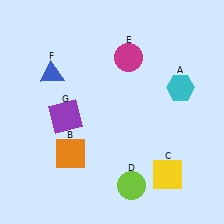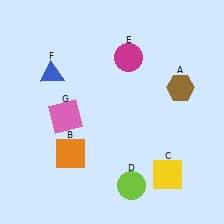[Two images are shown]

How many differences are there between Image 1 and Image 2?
There are 2 differences between the two images.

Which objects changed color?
A changed from cyan to brown. G changed from purple to pink.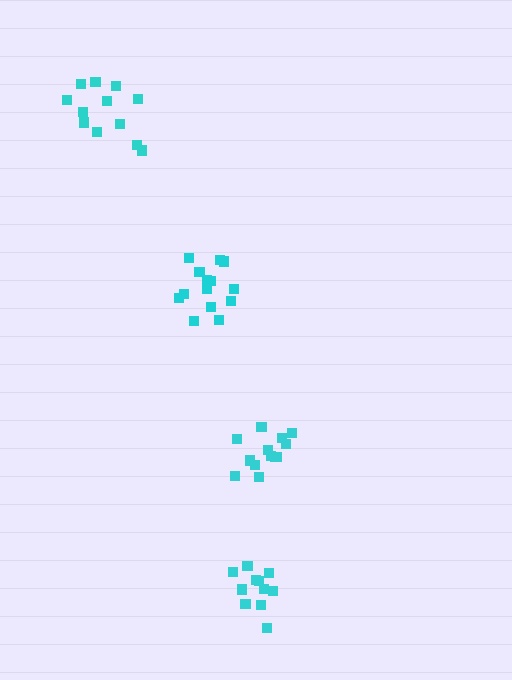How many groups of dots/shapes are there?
There are 4 groups.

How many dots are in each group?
Group 1: 13 dots, Group 2: 12 dots, Group 3: 14 dots, Group 4: 11 dots (50 total).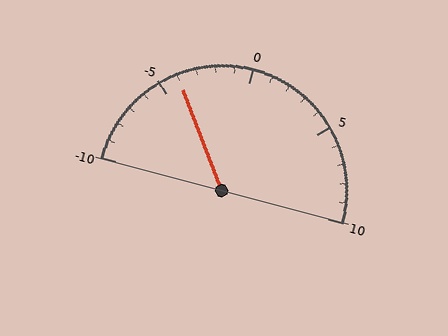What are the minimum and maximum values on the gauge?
The gauge ranges from -10 to 10.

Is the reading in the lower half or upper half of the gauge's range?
The reading is in the lower half of the range (-10 to 10).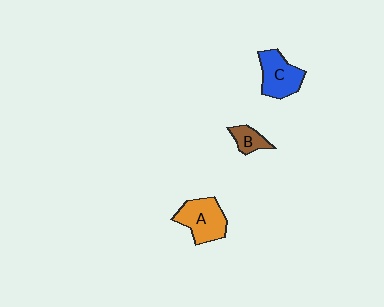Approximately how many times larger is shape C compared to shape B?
Approximately 2.1 times.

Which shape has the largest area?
Shape A (orange).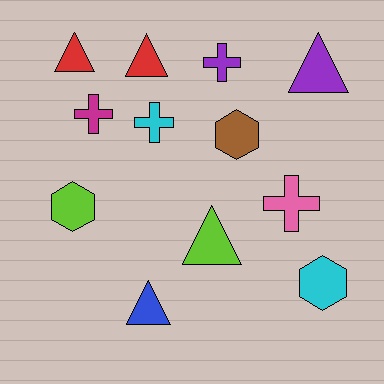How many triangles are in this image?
There are 5 triangles.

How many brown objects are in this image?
There is 1 brown object.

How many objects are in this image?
There are 12 objects.